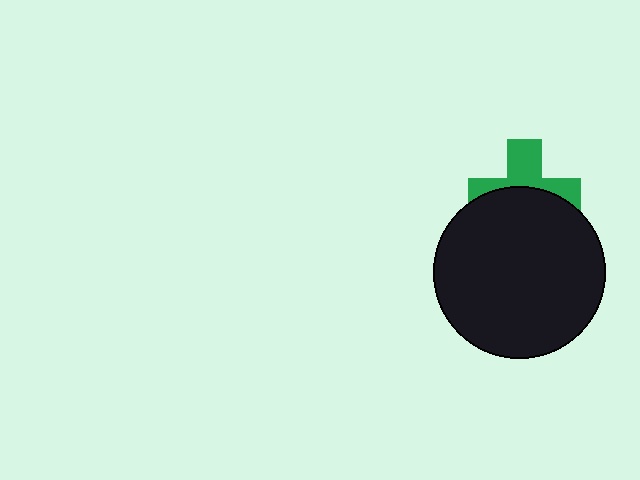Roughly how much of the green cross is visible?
About half of it is visible (roughly 46%).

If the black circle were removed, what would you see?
You would see the complete green cross.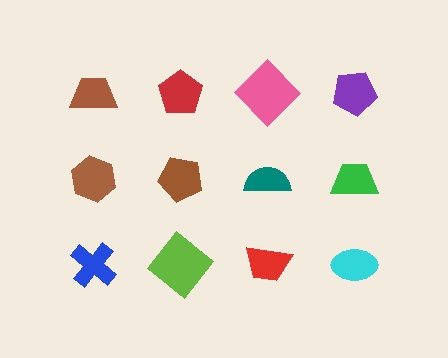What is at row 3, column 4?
A cyan ellipse.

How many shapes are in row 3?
4 shapes.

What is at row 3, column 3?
A red trapezoid.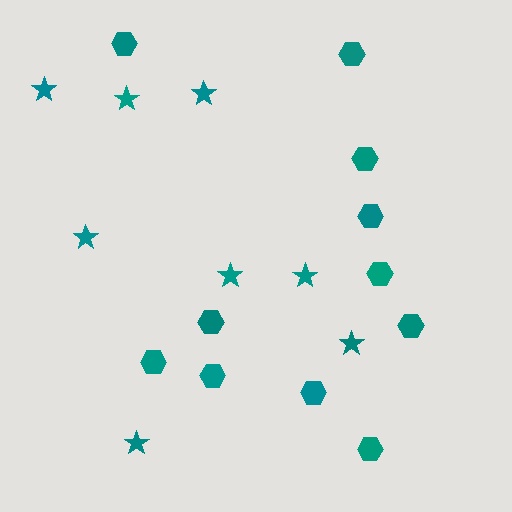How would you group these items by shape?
There are 2 groups: one group of stars (8) and one group of hexagons (11).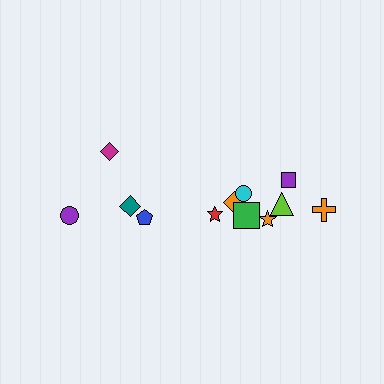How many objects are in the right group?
There are 8 objects.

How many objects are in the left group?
There are 4 objects.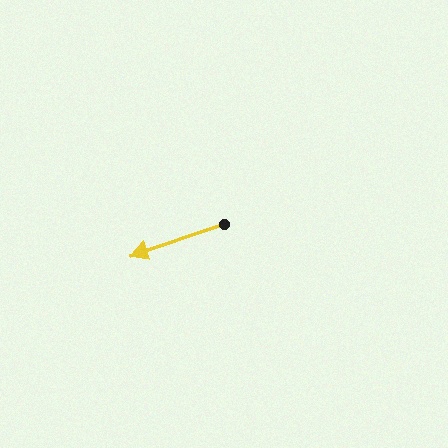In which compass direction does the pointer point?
West.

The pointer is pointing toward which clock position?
Roughly 8 o'clock.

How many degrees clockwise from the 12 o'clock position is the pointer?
Approximately 251 degrees.